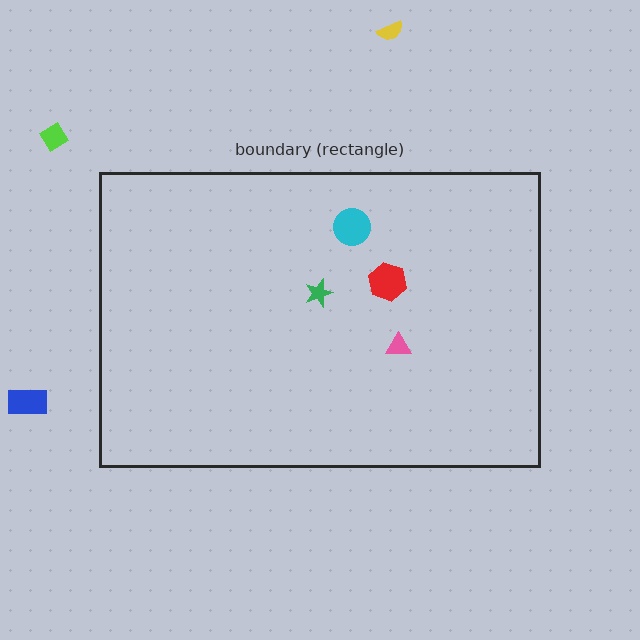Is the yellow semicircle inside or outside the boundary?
Outside.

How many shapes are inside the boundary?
4 inside, 3 outside.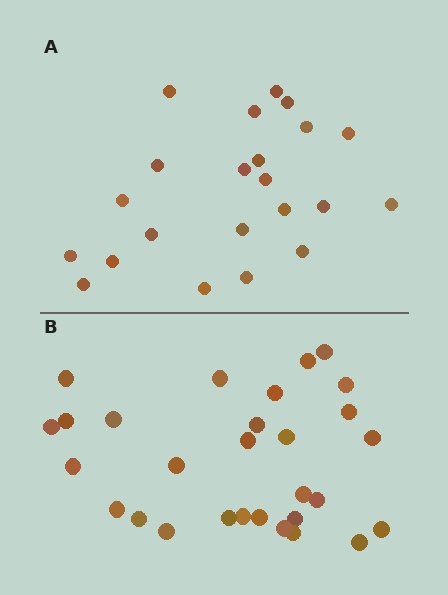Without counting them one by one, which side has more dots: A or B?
Region B (the bottom region) has more dots.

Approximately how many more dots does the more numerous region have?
Region B has roughly 8 or so more dots than region A.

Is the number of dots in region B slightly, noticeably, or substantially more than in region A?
Region B has noticeably more, but not dramatically so. The ratio is roughly 1.3 to 1.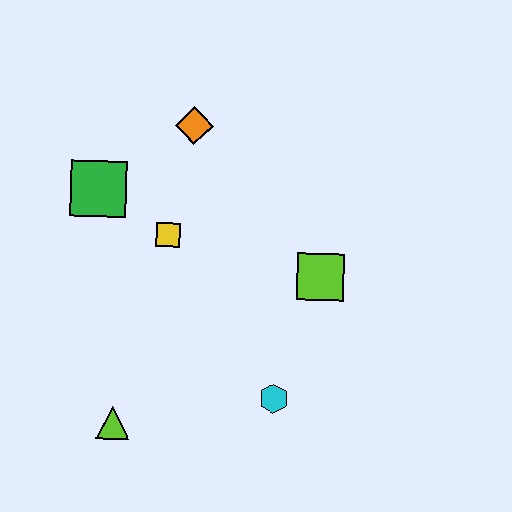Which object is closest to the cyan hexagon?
The lime square is closest to the cyan hexagon.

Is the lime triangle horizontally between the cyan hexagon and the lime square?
No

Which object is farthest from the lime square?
The lime triangle is farthest from the lime square.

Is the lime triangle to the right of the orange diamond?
No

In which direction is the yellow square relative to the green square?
The yellow square is to the right of the green square.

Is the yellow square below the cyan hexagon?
No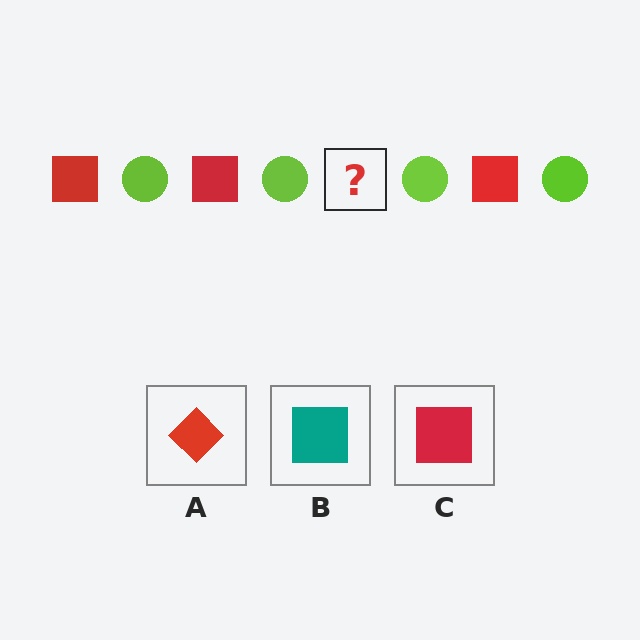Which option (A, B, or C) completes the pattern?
C.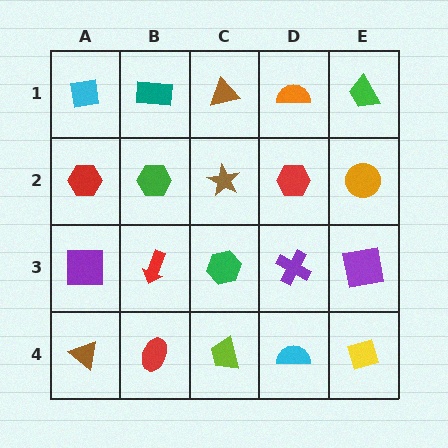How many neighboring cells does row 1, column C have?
3.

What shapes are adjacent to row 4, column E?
A purple square (row 3, column E), a cyan semicircle (row 4, column D).